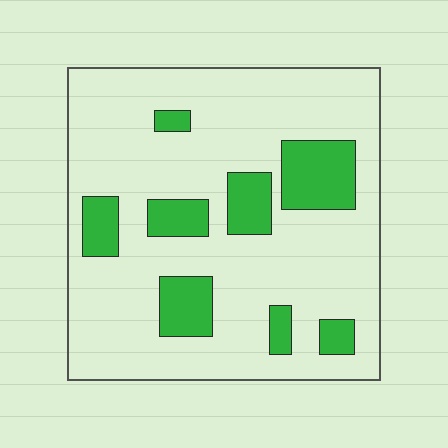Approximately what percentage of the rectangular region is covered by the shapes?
Approximately 20%.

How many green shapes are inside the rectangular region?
8.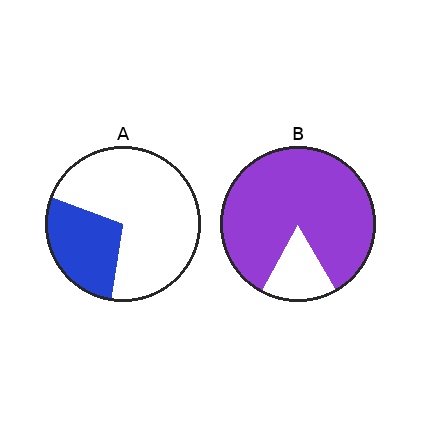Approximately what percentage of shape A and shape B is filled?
A is approximately 30% and B is approximately 85%.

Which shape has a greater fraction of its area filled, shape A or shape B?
Shape B.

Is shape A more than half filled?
No.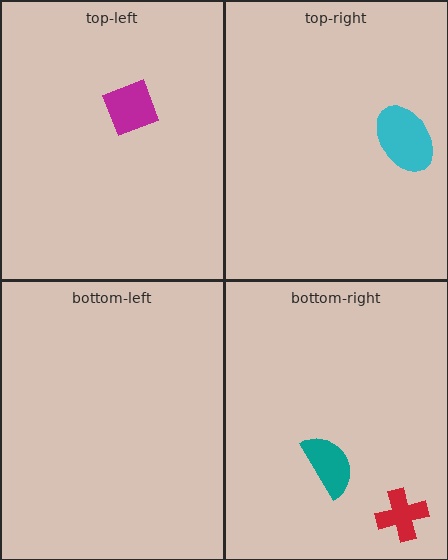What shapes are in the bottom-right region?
The red cross, the teal semicircle.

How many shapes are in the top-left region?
1.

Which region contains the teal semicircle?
The bottom-right region.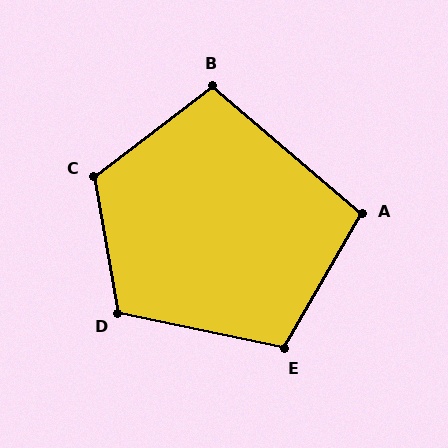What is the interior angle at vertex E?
Approximately 108 degrees (obtuse).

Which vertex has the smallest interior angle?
A, at approximately 100 degrees.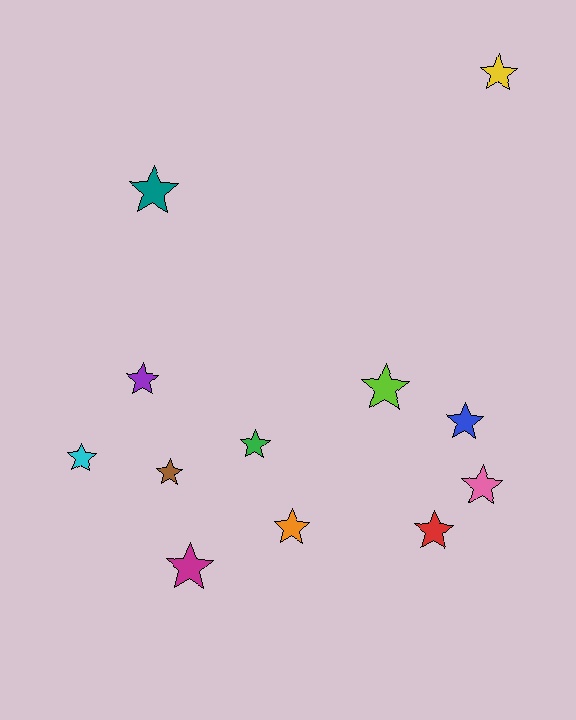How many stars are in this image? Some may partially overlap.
There are 12 stars.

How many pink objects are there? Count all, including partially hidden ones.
There is 1 pink object.